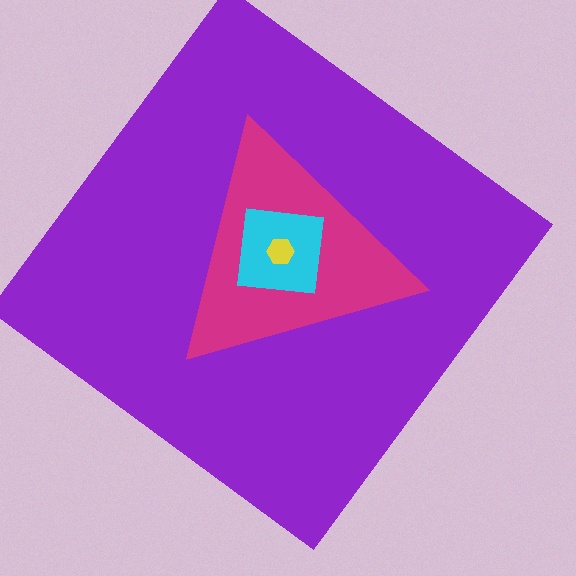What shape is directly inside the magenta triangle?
The cyan square.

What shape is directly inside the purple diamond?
The magenta triangle.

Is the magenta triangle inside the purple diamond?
Yes.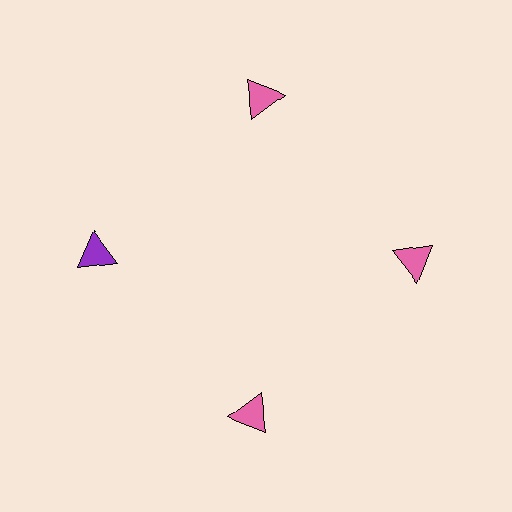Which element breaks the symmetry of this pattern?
The purple triangle at roughly the 9 o'clock position breaks the symmetry. All other shapes are pink triangles.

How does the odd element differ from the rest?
It has a different color: purple instead of pink.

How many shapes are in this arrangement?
There are 4 shapes arranged in a ring pattern.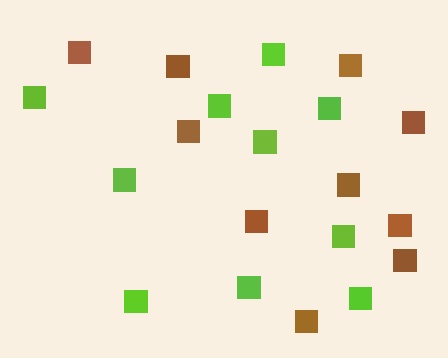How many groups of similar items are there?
There are 2 groups: one group of lime squares (10) and one group of brown squares (10).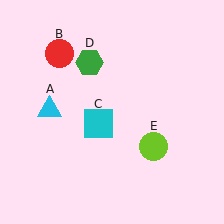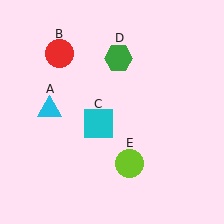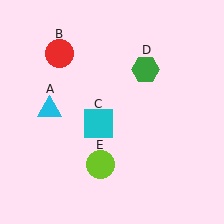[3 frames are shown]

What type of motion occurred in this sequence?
The green hexagon (object D), lime circle (object E) rotated clockwise around the center of the scene.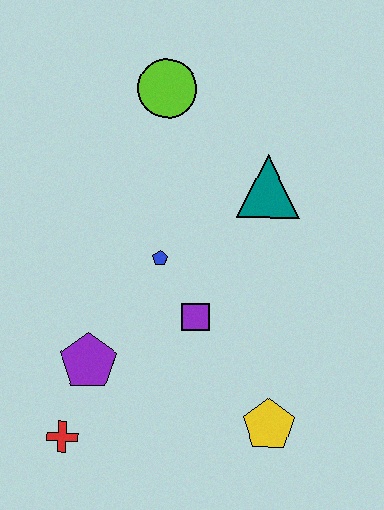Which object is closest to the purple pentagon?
The red cross is closest to the purple pentagon.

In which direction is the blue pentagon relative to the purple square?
The blue pentagon is above the purple square.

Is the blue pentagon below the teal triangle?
Yes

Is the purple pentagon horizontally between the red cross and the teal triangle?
Yes